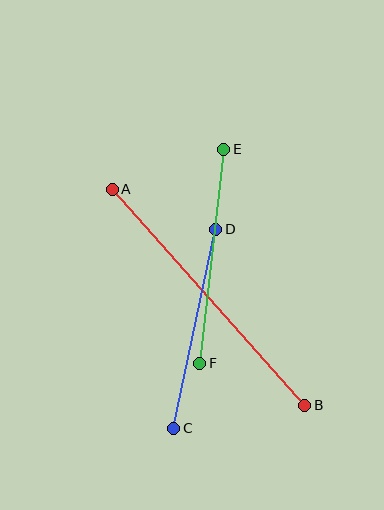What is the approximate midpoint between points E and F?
The midpoint is at approximately (212, 256) pixels.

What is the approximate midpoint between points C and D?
The midpoint is at approximately (195, 329) pixels.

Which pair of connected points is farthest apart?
Points A and B are farthest apart.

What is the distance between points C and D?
The distance is approximately 204 pixels.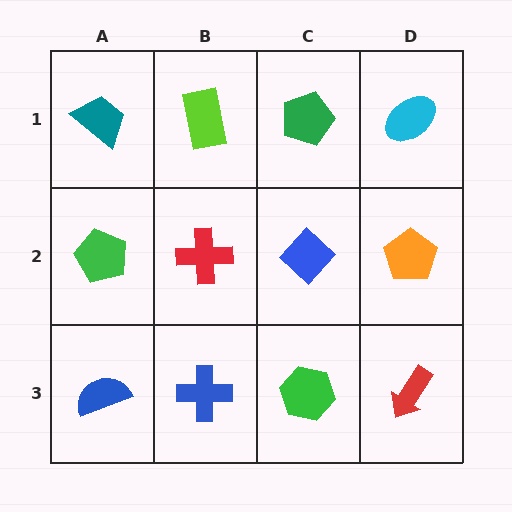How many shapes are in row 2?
4 shapes.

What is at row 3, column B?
A blue cross.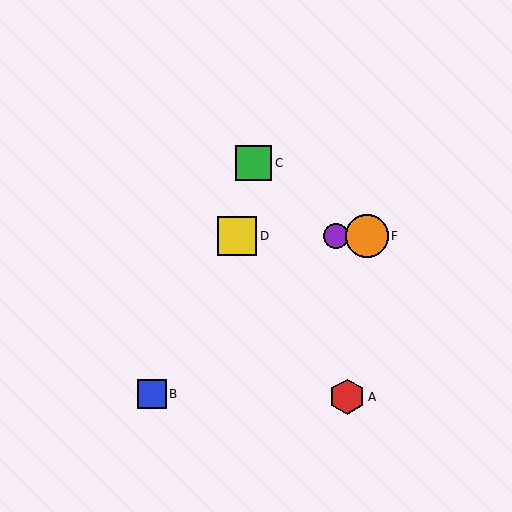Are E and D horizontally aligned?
Yes, both are at y≈236.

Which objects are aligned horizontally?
Objects D, E, F are aligned horizontally.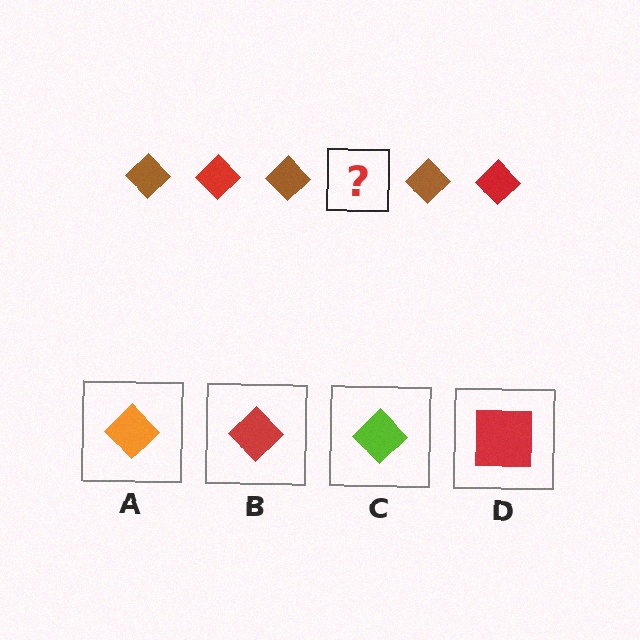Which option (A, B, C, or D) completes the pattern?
B.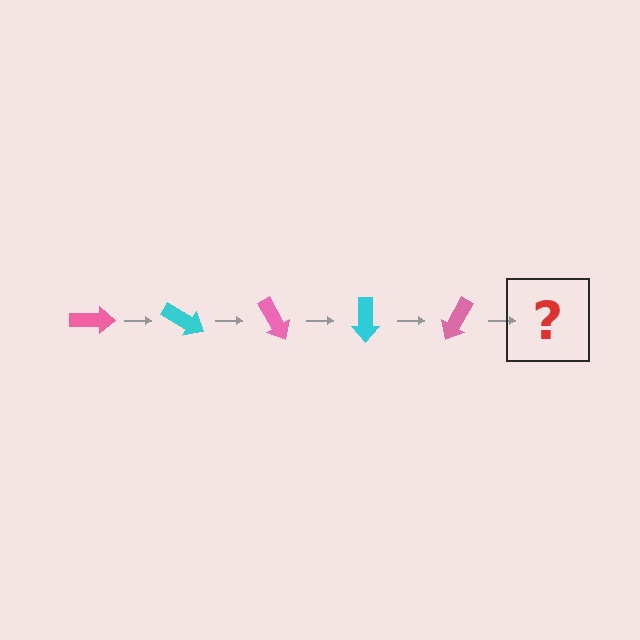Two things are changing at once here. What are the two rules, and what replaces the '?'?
The two rules are that it rotates 30 degrees each step and the color cycles through pink and cyan. The '?' should be a cyan arrow, rotated 150 degrees from the start.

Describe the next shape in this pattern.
It should be a cyan arrow, rotated 150 degrees from the start.